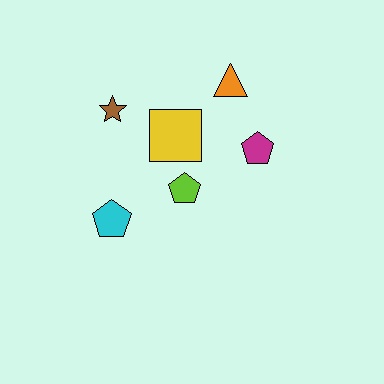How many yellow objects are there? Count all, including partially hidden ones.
There is 1 yellow object.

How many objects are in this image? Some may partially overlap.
There are 6 objects.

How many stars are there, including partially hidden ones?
There is 1 star.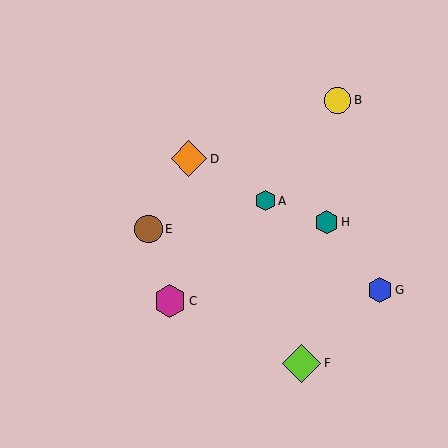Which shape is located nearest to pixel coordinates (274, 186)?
The teal hexagon (labeled A) at (265, 201) is nearest to that location.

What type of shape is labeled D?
Shape D is an orange diamond.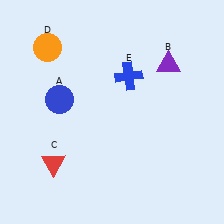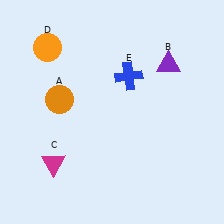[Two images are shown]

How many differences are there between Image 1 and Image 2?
There are 2 differences between the two images.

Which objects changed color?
A changed from blue to orange. C changed from red to magenta.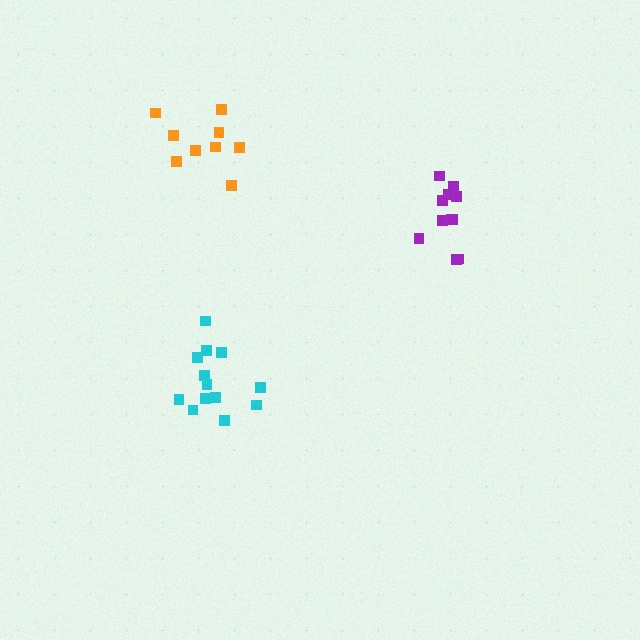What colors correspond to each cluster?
The clusters are colored: cyan, orange, purple.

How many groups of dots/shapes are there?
There are 3 groups.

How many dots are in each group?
Group 1: 13 dots, Group 2: 9 dots, Group 3: 11 dots (33 total).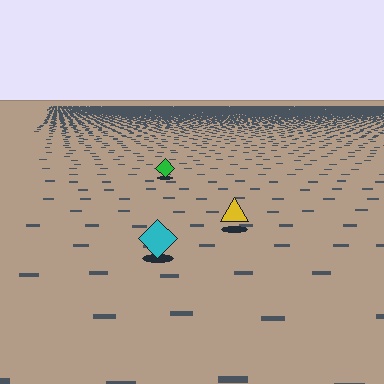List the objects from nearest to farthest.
From nearest to farthest: the cyan diamond, the yellow triangle, the green diamond.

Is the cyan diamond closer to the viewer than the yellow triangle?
Yes. The cyan diamond is closer — you can tell from the texture gradient: the ground texture is coarser near it.